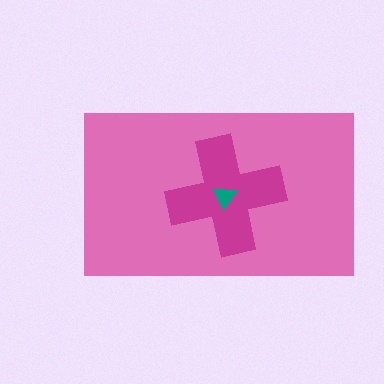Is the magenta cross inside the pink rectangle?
Yes.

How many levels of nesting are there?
3.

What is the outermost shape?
The pink rectangle.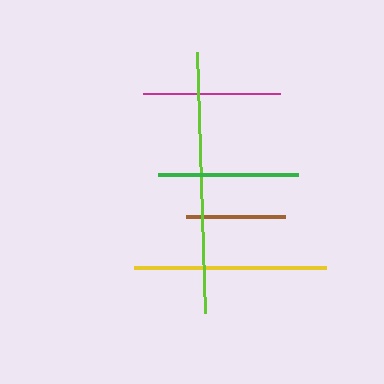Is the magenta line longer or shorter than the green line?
The green line is longer than the magenta line.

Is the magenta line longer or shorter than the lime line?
The lime line is longer than the magenta line.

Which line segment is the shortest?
The brown line is the shortest at approximately 100 pixels.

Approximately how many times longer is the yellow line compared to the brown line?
The yellow line is approximately 1.9 times the length of the brown line.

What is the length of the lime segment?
The lime segment is approximately 261 pixels long.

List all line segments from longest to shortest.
From longest to shortest: lime, yellow, green, magenta, brown.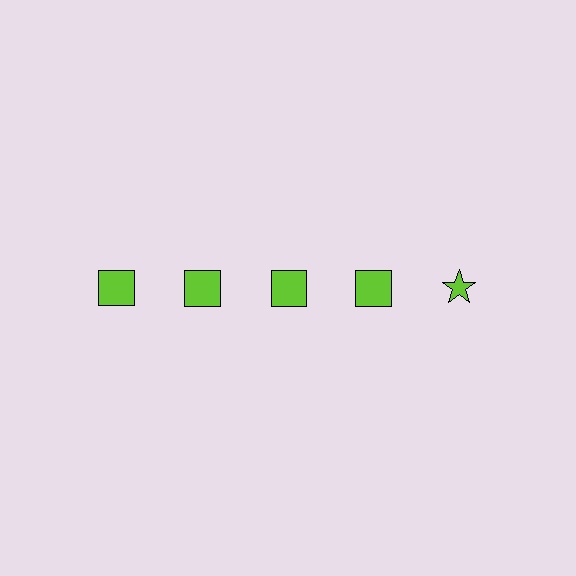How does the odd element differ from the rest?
It has a different shape: star instead of square.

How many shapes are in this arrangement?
There are 5 shapes arranged in a grid pattern.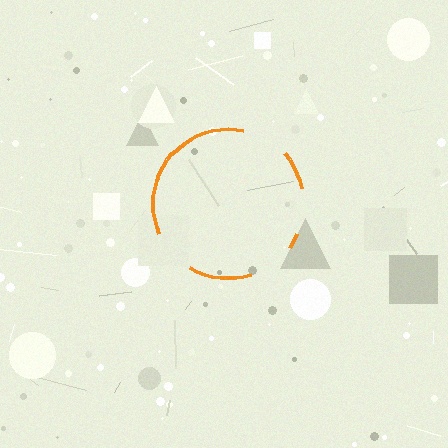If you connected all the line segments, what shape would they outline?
They would outline a circle.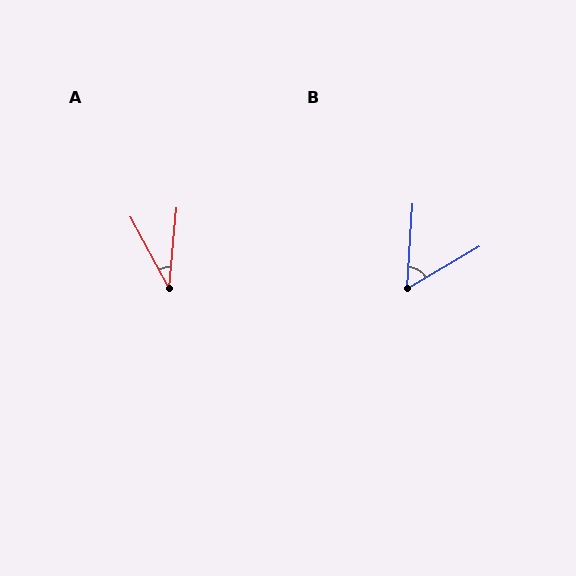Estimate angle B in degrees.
Approximately 56 degrees.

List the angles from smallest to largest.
A (33°), B (56°).